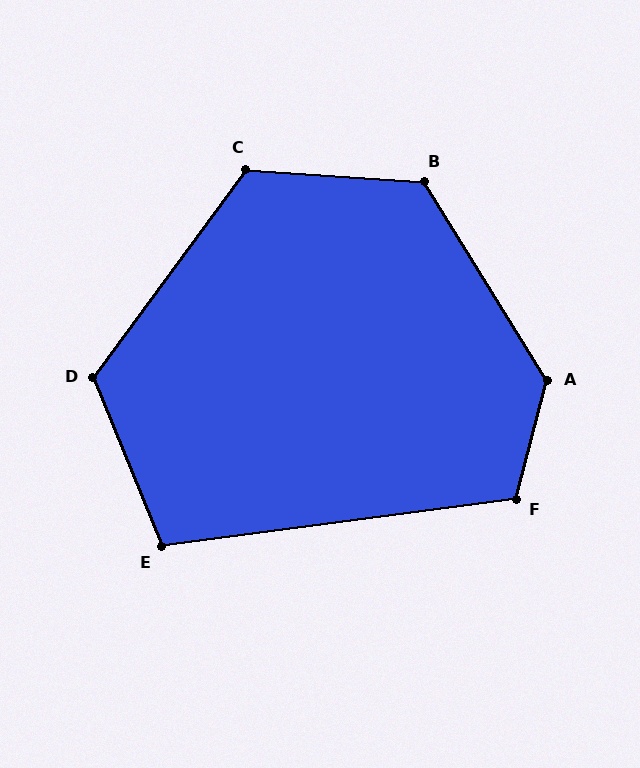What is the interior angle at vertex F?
Approximately 112 degrees (obtuse).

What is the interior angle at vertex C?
Approximately 122 degrees (obtuse).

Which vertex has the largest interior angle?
A, at approximately 133 degrees.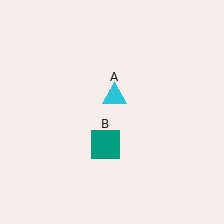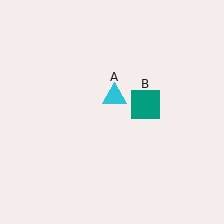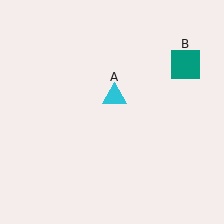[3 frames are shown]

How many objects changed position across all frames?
1 object changed position: teal square (object B).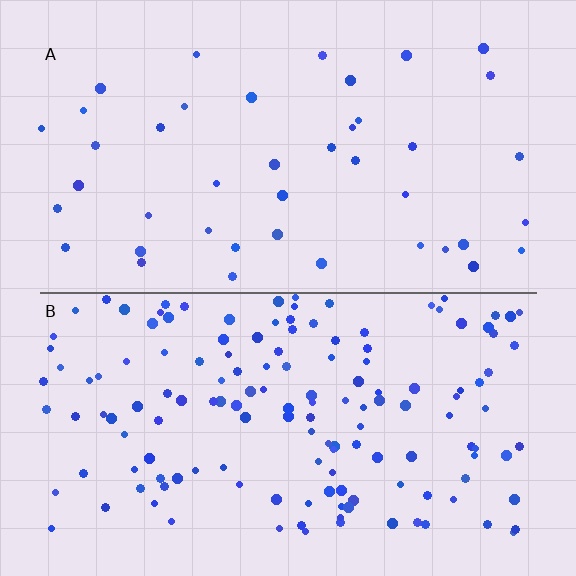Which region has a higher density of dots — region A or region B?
B (the bottom).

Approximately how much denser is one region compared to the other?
Approximately 3.5× — region B over region A.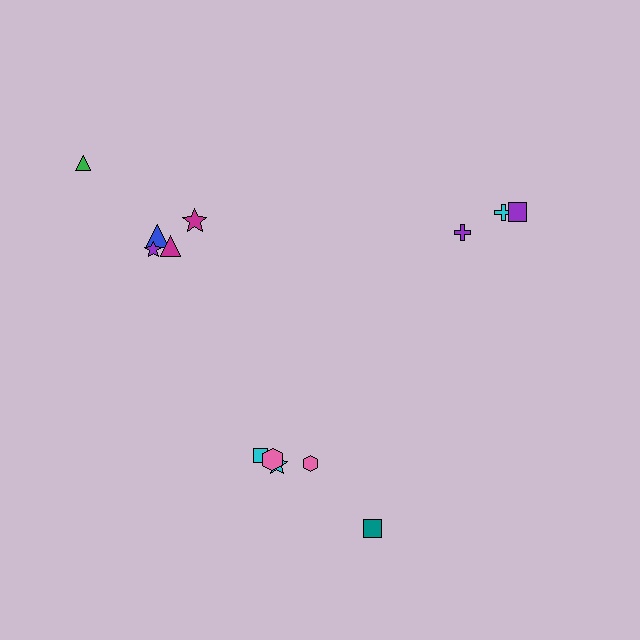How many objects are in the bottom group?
There are 5 objects.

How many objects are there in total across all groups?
There are 13 objects.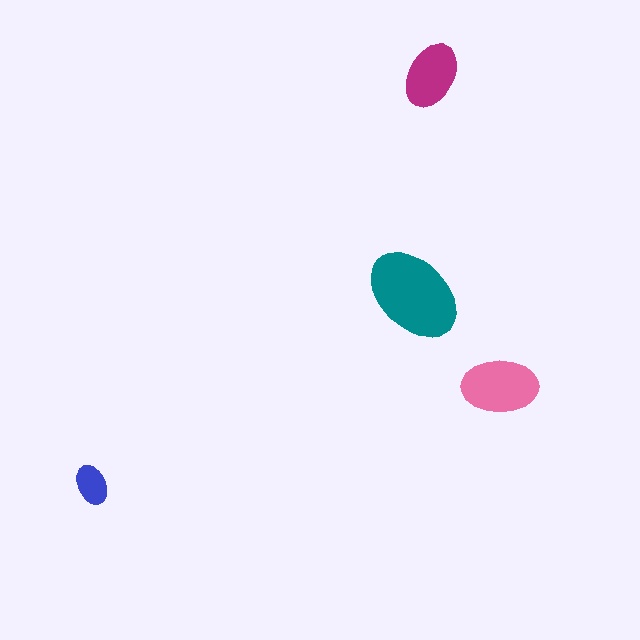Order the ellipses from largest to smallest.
the teal one, the pink one, the magenta one, the blue one.